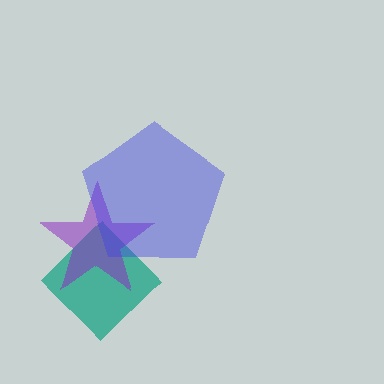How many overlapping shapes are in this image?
There are 3 overlapping shapes in the image.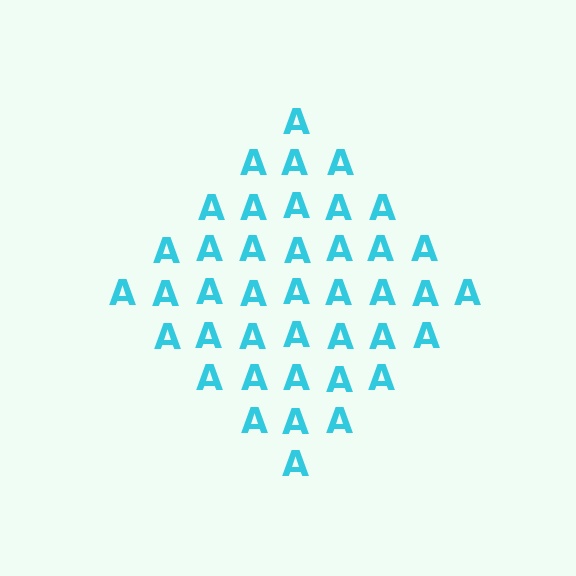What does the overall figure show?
The overall figure shows a diamond.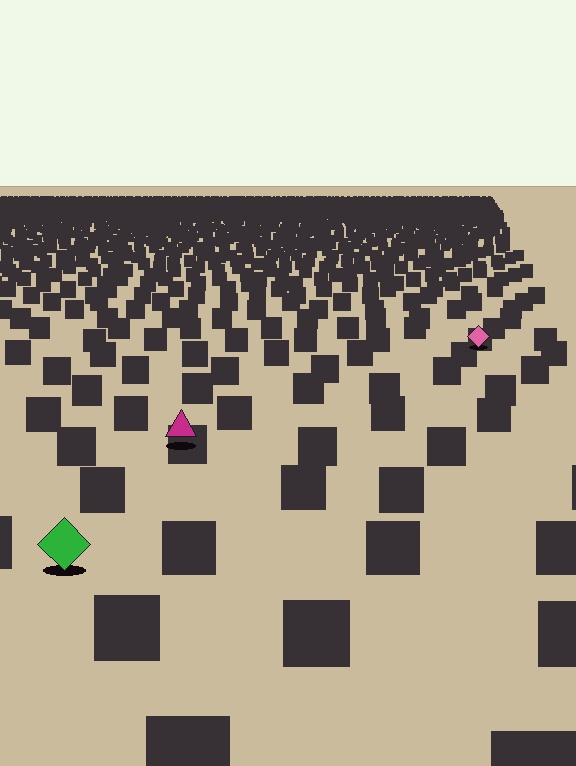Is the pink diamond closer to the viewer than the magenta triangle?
No. The magenta triangle is closer — you can tell from the texture gradient: the ground texture is coarser near it.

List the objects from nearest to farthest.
From nearest to farthest: the green diamond, the magenta triangle, the pink diamond.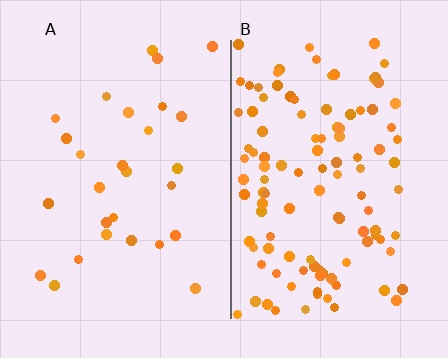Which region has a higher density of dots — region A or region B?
B (the right).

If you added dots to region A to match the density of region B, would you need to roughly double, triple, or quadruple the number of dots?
Approximately quadruple.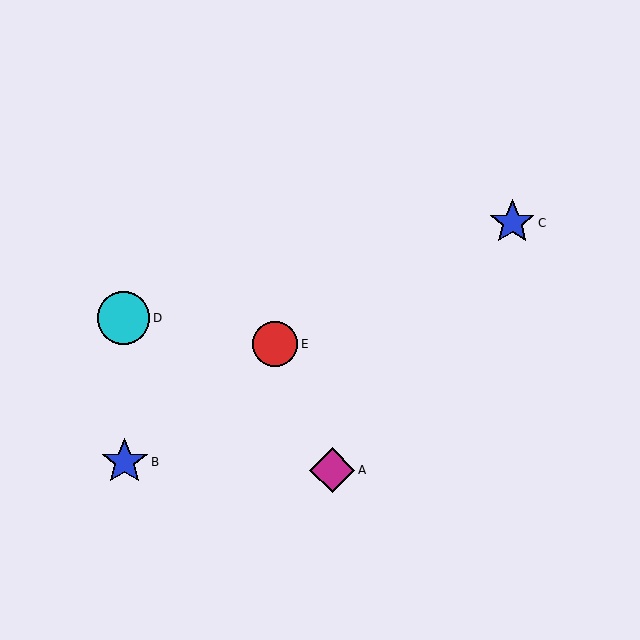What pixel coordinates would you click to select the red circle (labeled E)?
Click at (275, 344) to select the red circle E.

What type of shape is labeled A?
Shape A is a magenta diamond.